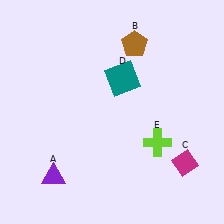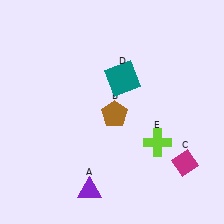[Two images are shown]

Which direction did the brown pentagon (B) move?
The brown pentagon (B) moved down.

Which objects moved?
The objects that moved are: the purple triangle (A), the brown pentagon (B).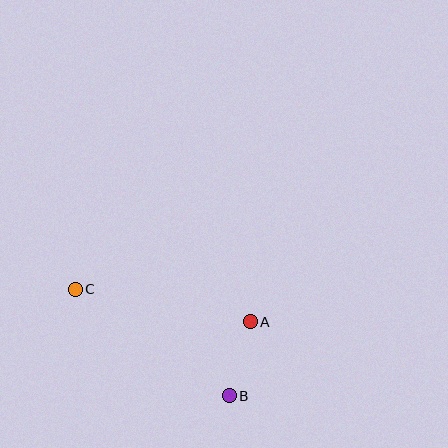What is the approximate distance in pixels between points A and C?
The distance between A and C is approximately 178 pixels.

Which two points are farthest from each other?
Points B and C are farthest from each other.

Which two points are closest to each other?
Points A and B are closest to each other.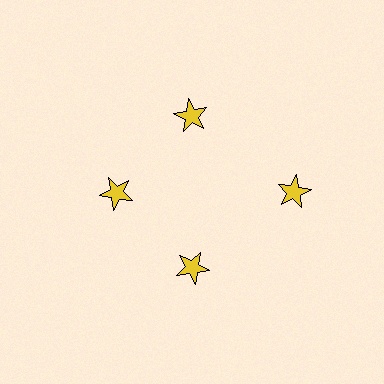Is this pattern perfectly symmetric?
No. The 4 yellow stars are arranged in a ring, but one element near the 3 o'clock position is pushed outward from the center, breaking the 4-fold rotational symmetry.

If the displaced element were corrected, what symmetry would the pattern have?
It would have 4-fold rotational symmetry — the pattern would map onto itself every 90 degrees.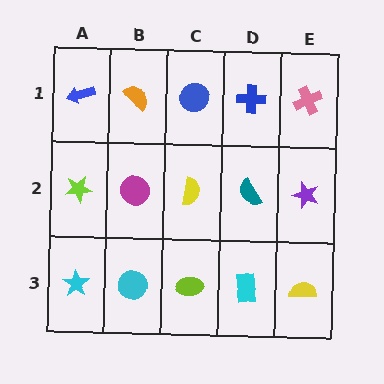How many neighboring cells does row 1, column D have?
3.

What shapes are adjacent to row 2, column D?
A blue cross (row 1, column D), a cyan rectangle (row 3, column D), a yellow semicircle (row 2, column C), a purple star (row 2, column E).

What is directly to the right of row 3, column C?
A cyan rectangle.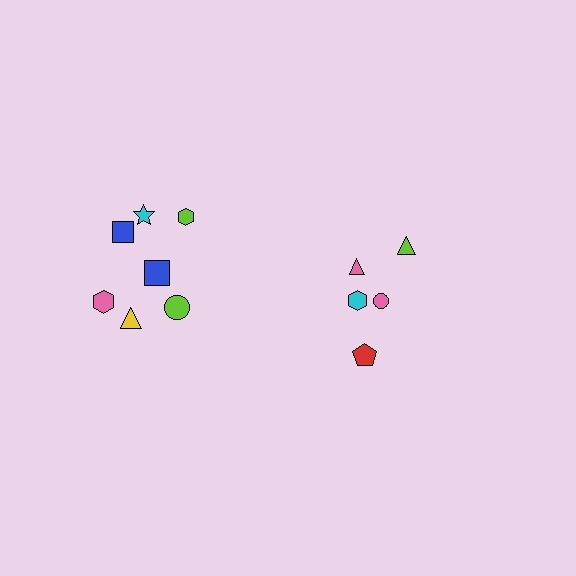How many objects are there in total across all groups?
There are 12 objects.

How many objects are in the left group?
There are 7 objects.